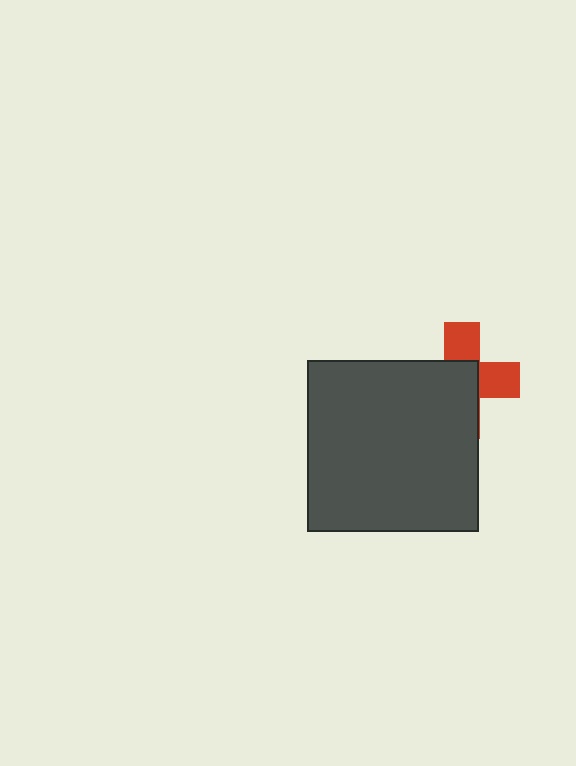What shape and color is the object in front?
The object in front is a dark gray square.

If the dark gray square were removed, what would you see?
You would see the complete red cross.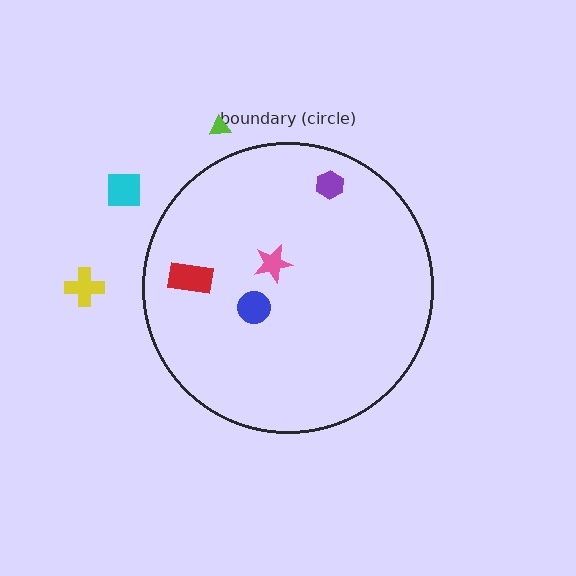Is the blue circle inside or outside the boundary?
Inside.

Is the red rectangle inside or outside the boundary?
Inside.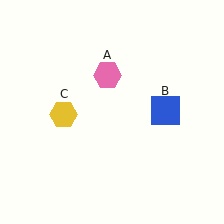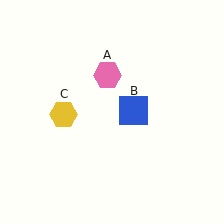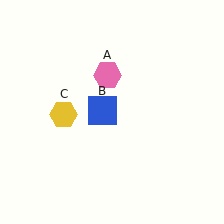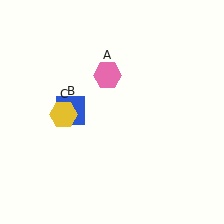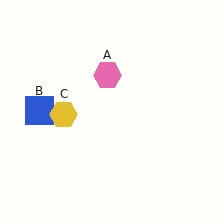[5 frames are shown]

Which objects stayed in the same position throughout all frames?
Pink hexagon (object A) and yellow hexagon (object C) remained stationary.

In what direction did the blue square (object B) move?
The blue square (object B) moved left.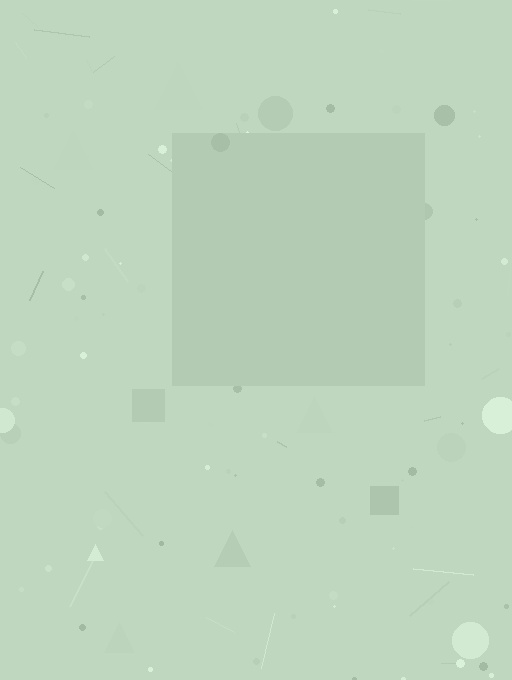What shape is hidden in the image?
A square is hidden in the image.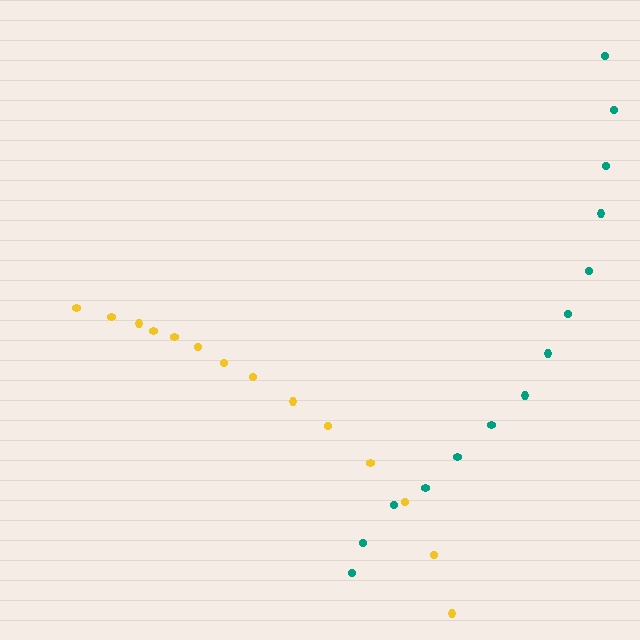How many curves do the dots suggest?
There are 2 distinct paths.